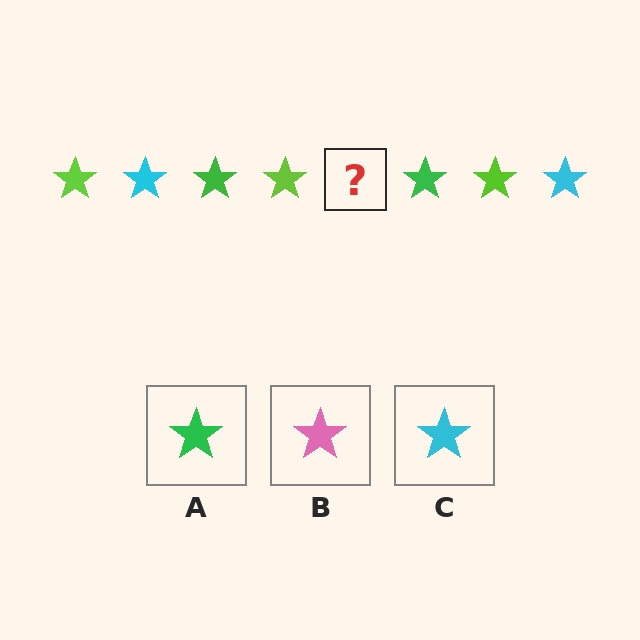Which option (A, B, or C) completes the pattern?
C.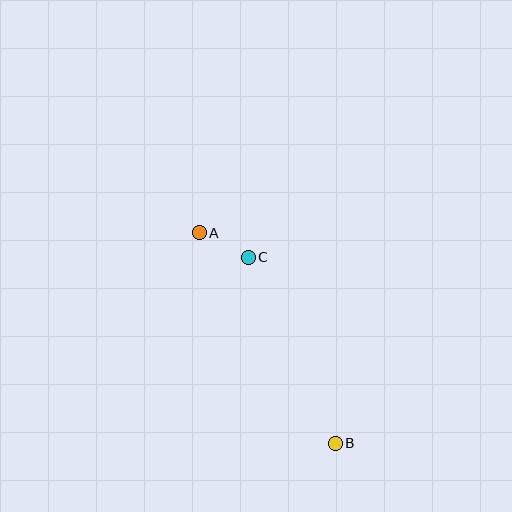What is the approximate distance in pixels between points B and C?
The distance between B and C is approximately 206 pixels.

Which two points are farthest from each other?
Points A and B are farthest from each other.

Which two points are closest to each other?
Points A and C are closest to each other.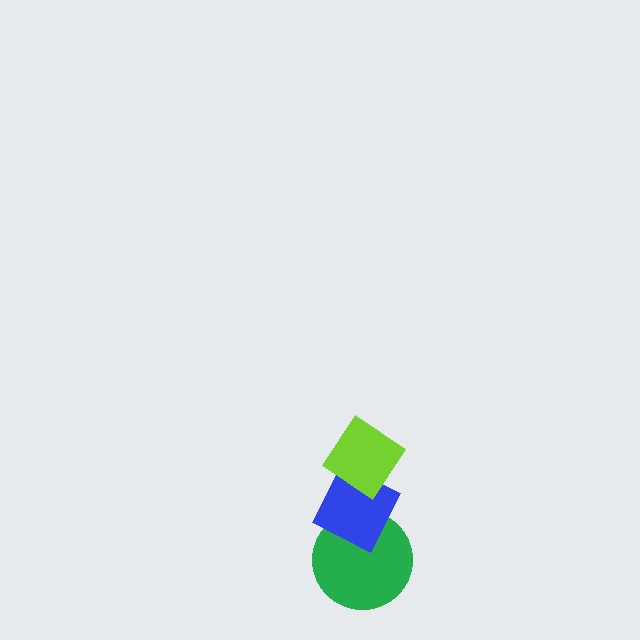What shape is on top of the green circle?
The blue diamond is on top of the green circle.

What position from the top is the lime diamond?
The lime diamond is 1st from the top.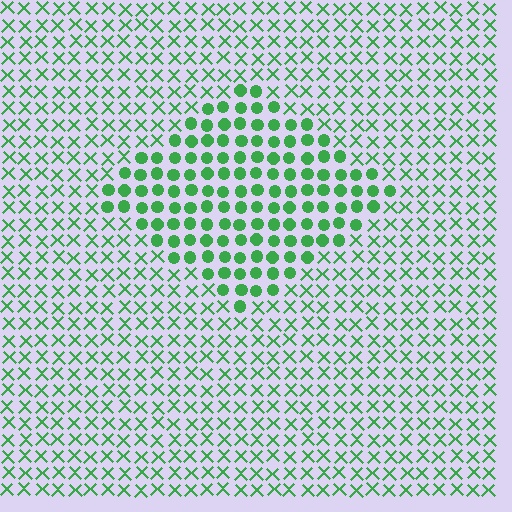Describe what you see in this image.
The image is filled with small green elements arranged in a uniform grid. A diamond-shaped region contains circles, while the surrounding area contains X marks. The boundary is defined purely by the change in element shape.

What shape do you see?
I see a diamond.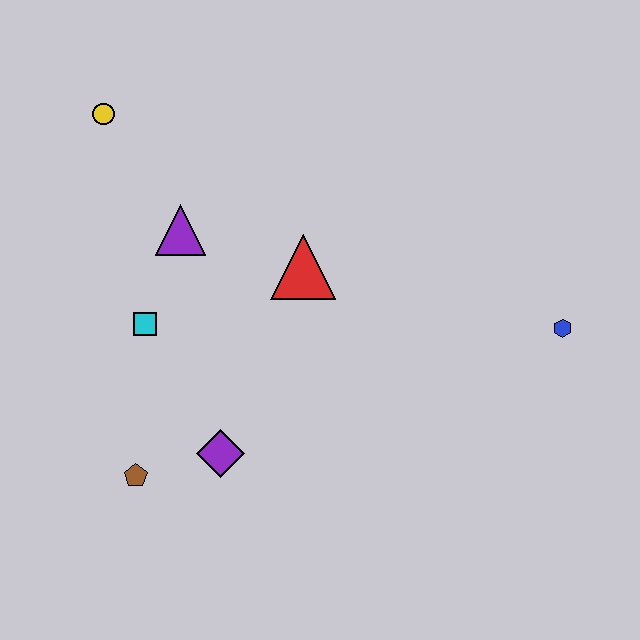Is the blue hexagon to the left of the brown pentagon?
No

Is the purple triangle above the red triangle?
Yes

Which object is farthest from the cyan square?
The blue hexagon is farthest from the cyan square.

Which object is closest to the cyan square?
The purple triangle is closest to the cyan square.